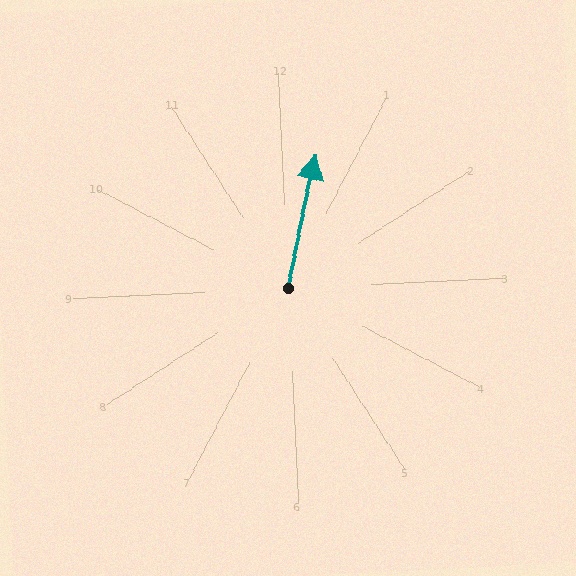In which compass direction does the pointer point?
North.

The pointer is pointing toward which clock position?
Roughly 12 o'clock.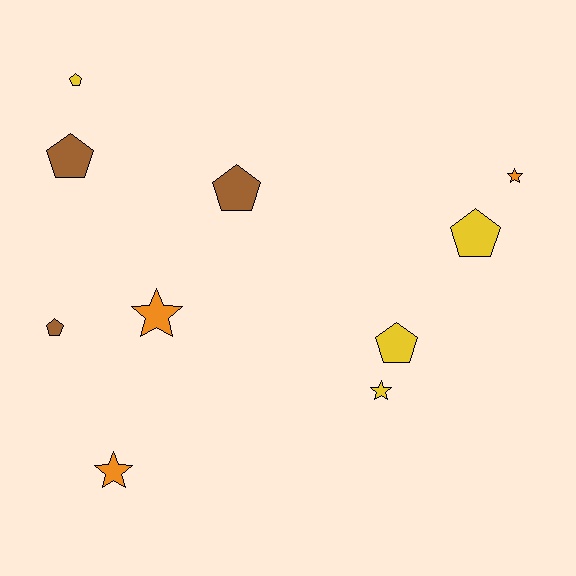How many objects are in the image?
There are 10 objects.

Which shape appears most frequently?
Pentagon, with 6 objects.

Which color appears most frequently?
Yellow, with 4 objects.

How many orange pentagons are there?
There are no orange pentagons.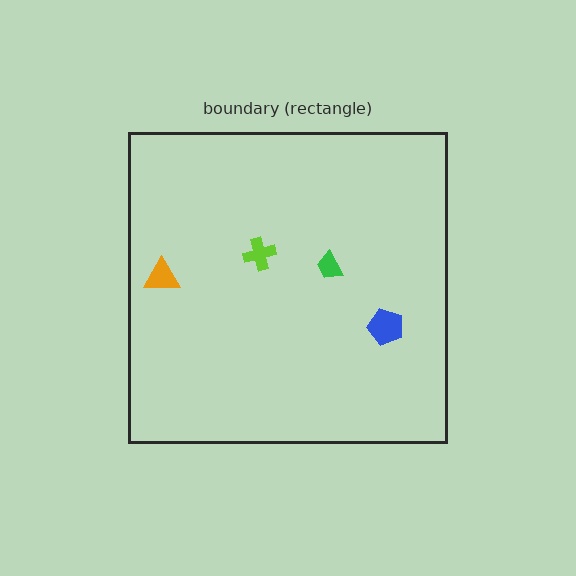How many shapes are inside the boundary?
4 inside, 0 outside.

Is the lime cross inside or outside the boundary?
Inside.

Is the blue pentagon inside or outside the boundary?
Inside.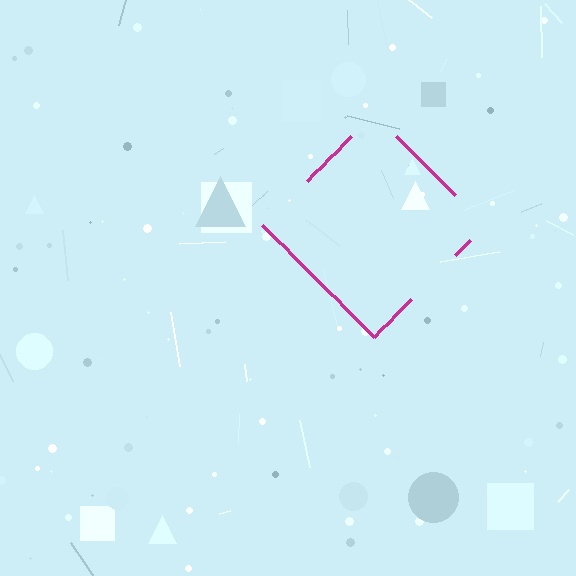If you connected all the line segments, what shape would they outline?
They would outline a diamond.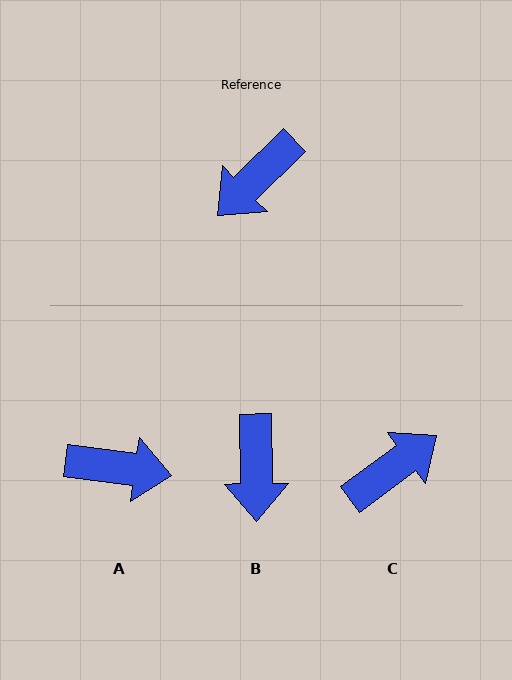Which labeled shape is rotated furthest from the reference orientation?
C, about 172 degrees away.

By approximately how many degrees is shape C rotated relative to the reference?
Approximately 172 degrees counter-clockwise.